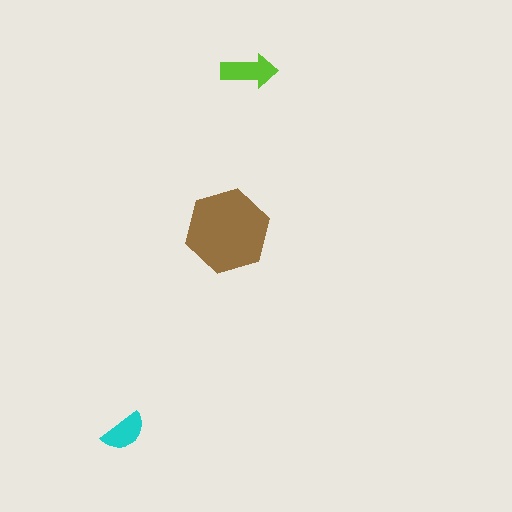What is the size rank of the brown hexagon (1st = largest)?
1st.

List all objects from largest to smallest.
The brown hexagon, the lime arrow, the cyan semicircle.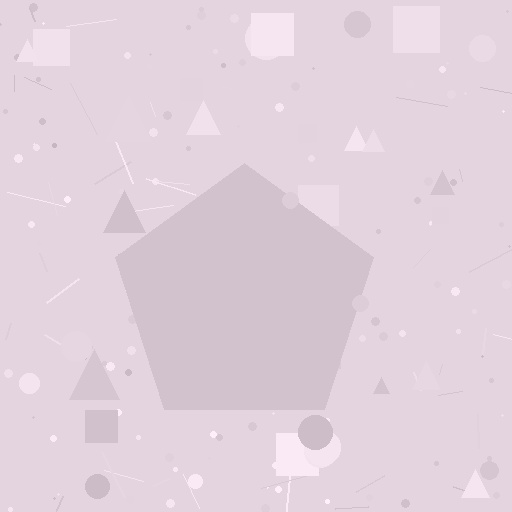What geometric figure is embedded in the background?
A pentagon is embedded in the background.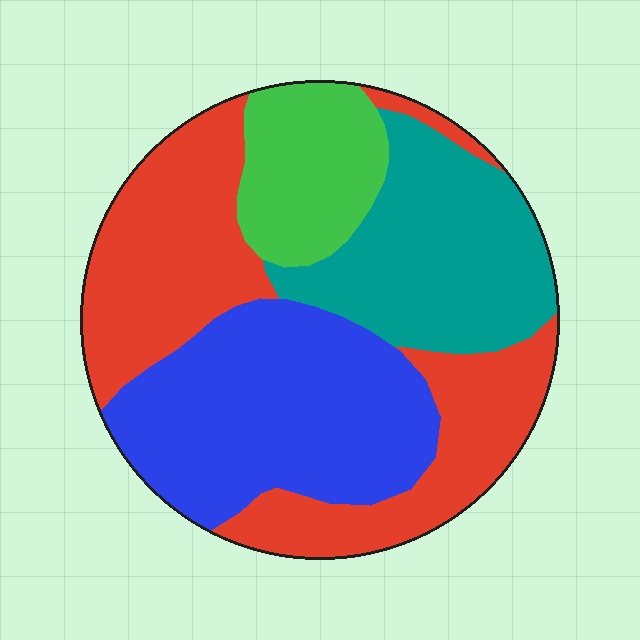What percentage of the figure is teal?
Teal takes up about one fifth (1/5) of the figure.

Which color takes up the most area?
Red, at roughly 35%.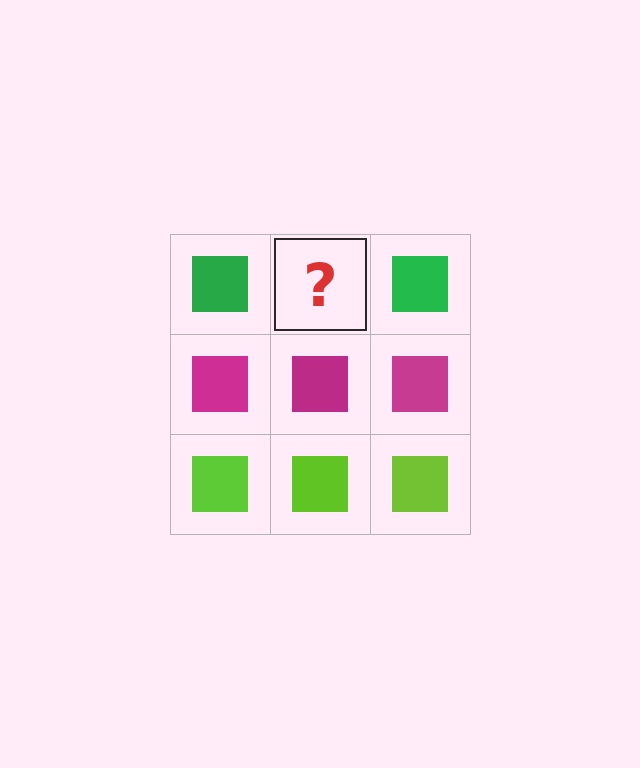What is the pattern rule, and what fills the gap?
The rule is that each row has a consistent color. The gap should be filled with a green square.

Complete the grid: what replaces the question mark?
The question mark should be replaced with a green square.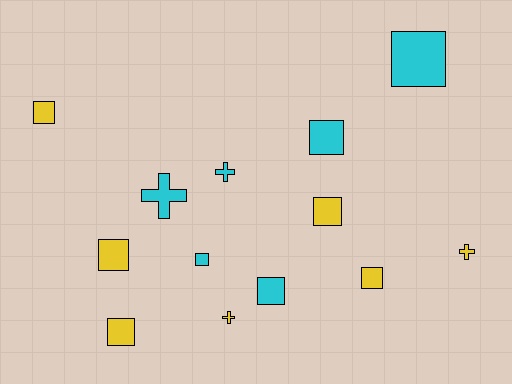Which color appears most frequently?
Yellow, with 7 objects.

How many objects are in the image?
There are 13 objects.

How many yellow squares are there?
There are 5 yellow squares.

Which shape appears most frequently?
Square, with 9 objects.